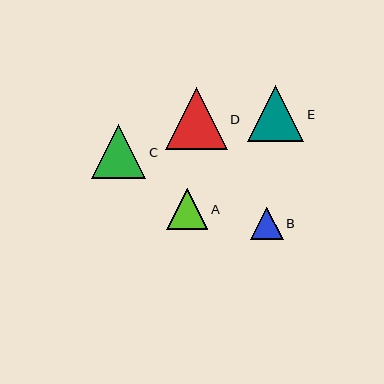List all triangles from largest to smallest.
From largest to smallest: D, E, C, A, B.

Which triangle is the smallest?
Triangle B is the smallest with a size of approximately 33 pixels.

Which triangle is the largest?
Triangle D is the largest with a size of approximately 62 pixels.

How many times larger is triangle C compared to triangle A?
Triangle C is approximately 1.3 times the size of triangle A.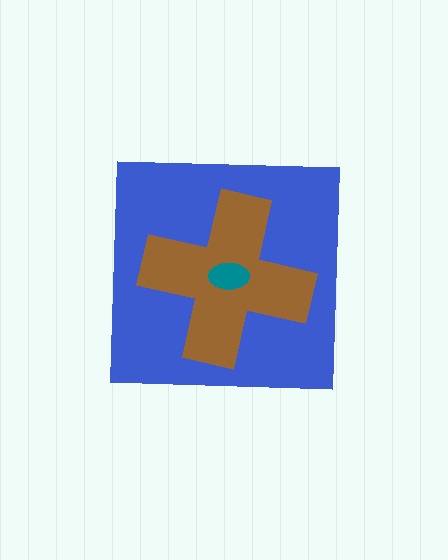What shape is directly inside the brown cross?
The teal ellipse.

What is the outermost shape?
The blue square.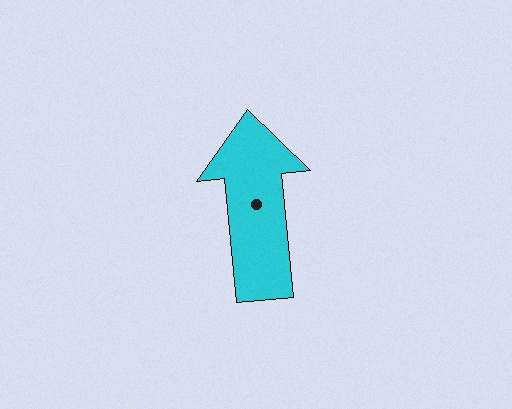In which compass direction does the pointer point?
North.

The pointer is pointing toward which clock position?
Roughly 12 o'clock.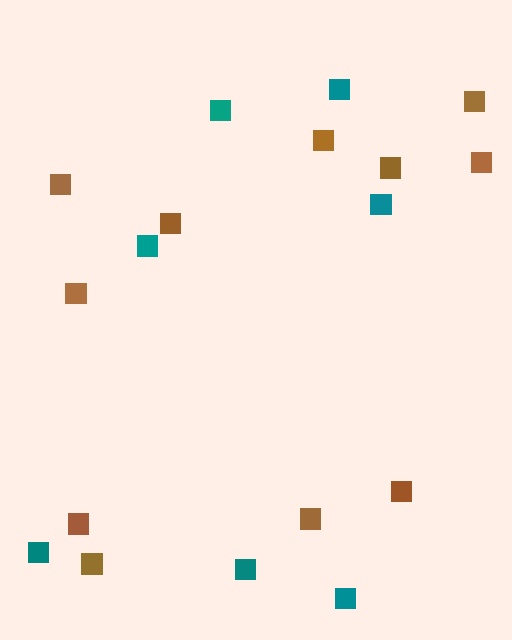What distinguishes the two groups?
There are 2 groups: one group of teal squares (7) and one group of brown squares (11).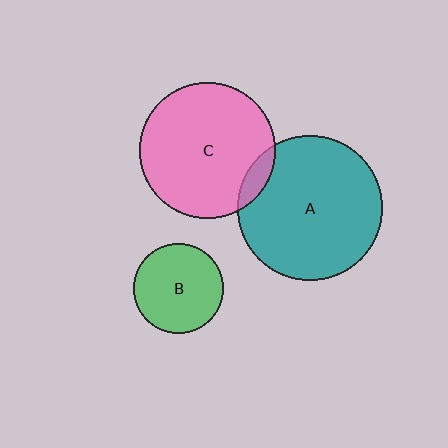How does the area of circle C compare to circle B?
Approximately 2.3 times.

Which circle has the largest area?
Circle A (teal).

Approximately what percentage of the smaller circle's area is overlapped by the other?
Approximately 10%.